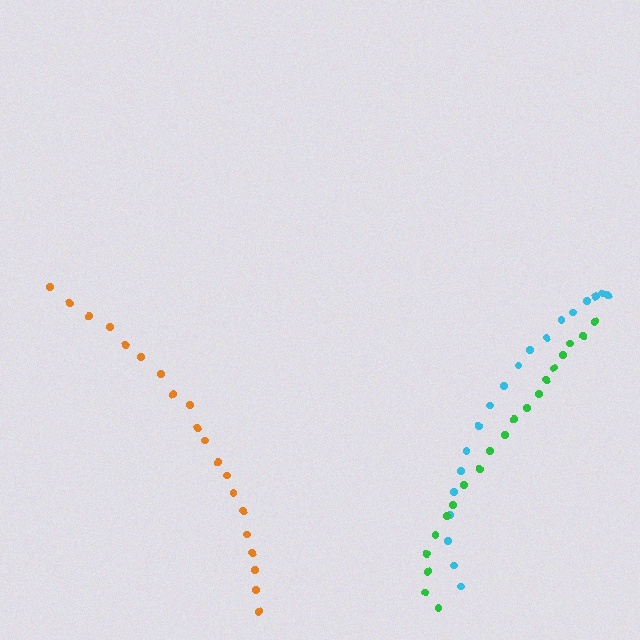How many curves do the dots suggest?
There are 3 distinct paths.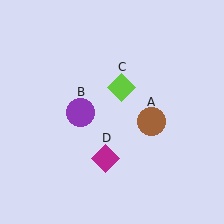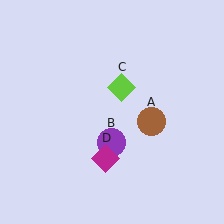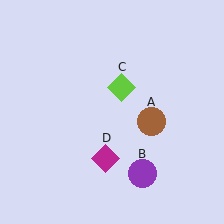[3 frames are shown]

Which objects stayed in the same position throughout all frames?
Brown circle (object A) and lime diamond (object C) and magenta diamond (object D) remained stationary.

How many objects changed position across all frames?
1 object changed position: purple circle (object B).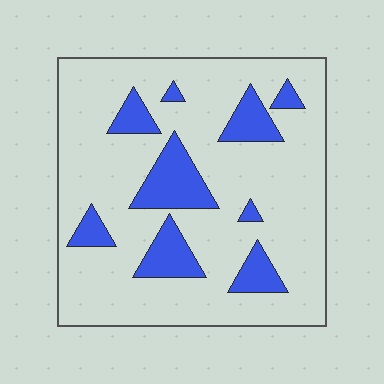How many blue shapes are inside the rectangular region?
9.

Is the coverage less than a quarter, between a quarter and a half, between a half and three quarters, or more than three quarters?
Less than a quarter.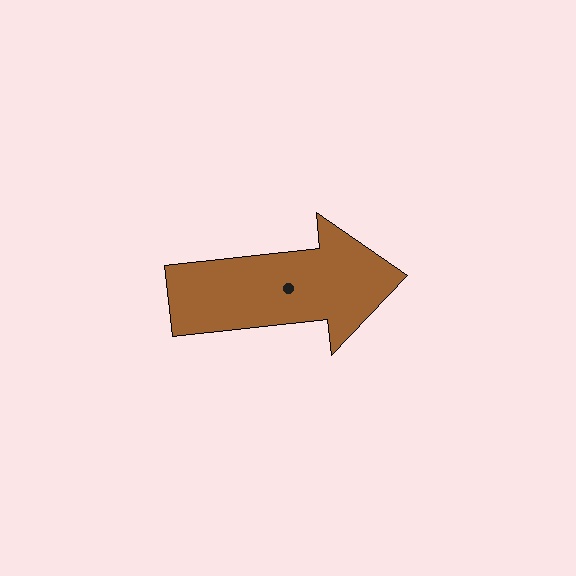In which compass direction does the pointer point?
East.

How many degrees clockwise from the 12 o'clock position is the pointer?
Approximately 84 degrees.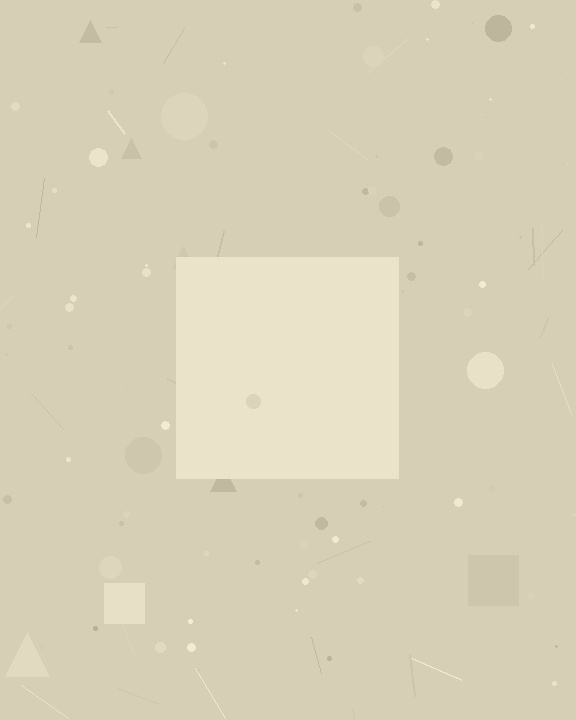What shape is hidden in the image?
A square is hidden in the image.